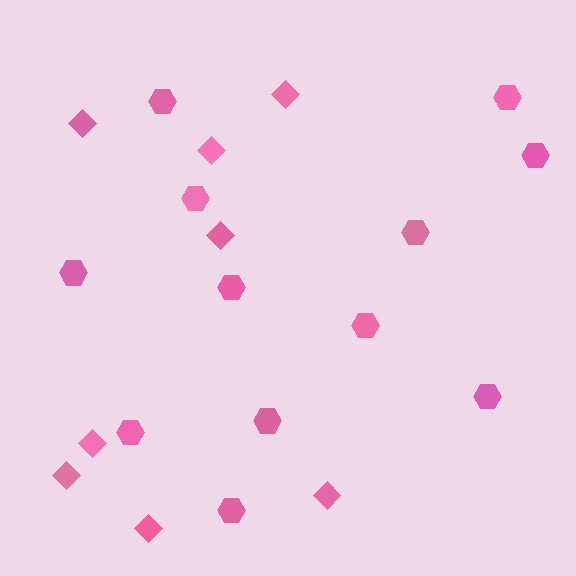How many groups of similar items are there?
There are 2 groups: one group of hexagons (12) and one group of diamonds (8).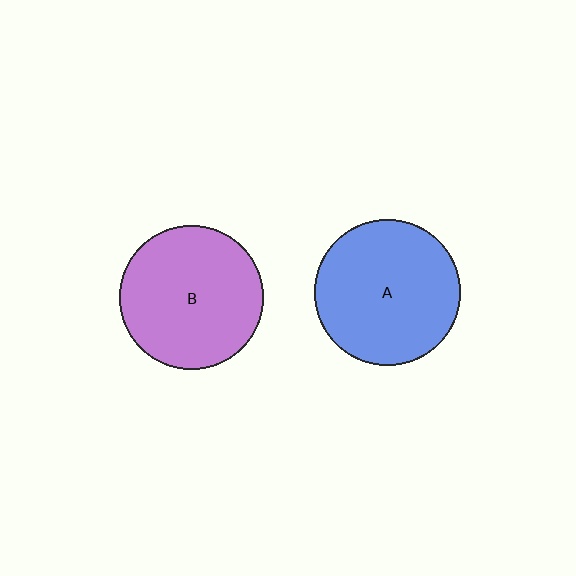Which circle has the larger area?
Circle A (blue).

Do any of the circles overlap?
No, none of the circles overlap.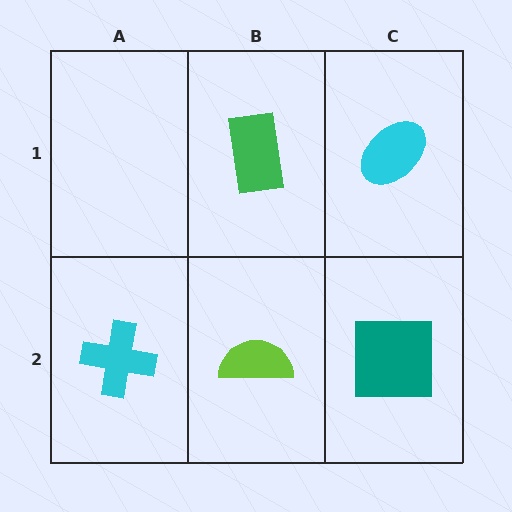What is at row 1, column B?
A green rectangle.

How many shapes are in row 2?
3 shapes.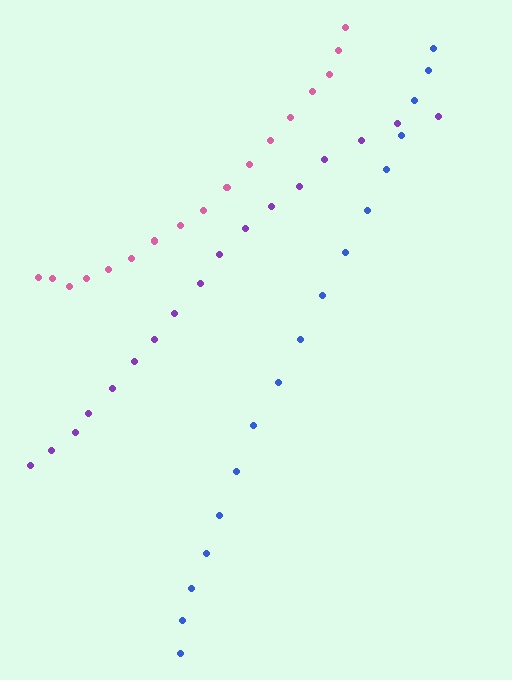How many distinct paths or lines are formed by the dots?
There are 3 distinct paths.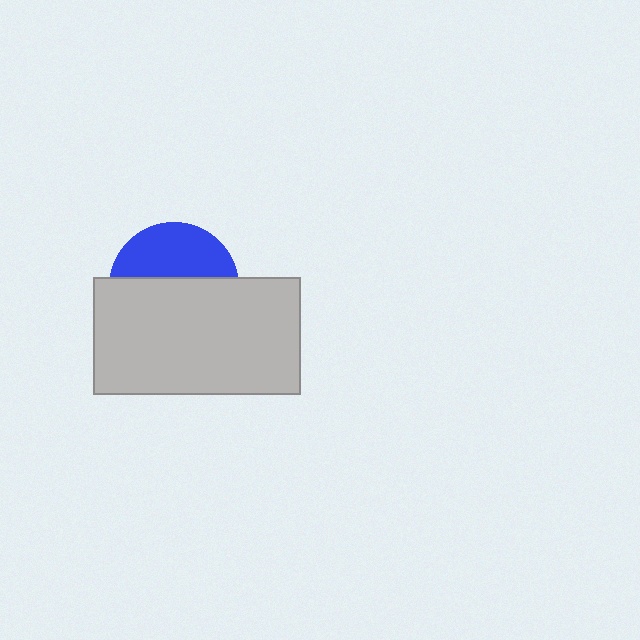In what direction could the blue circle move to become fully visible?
The blue circle could move up. That would shift it out from behind the light gray rectangle entirely.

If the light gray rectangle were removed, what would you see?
You would see the complete blue circle.